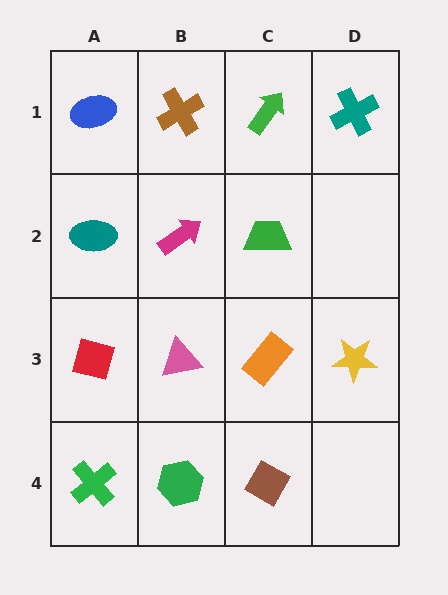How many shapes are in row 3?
4 shapes.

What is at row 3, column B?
A pink triangle.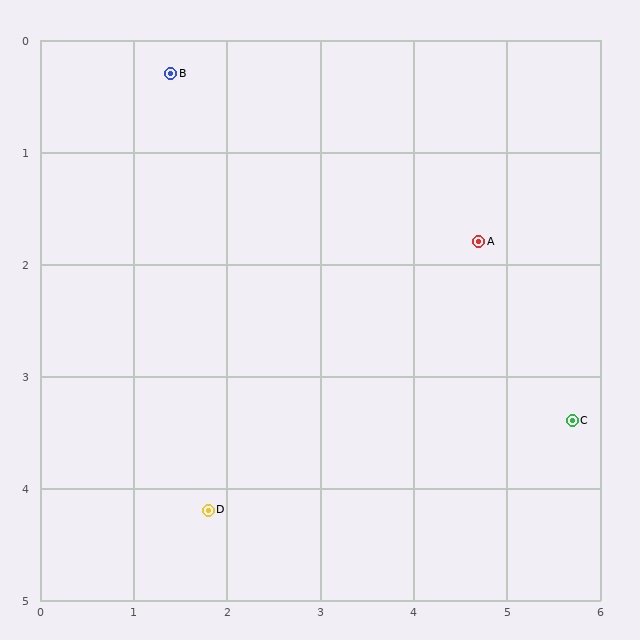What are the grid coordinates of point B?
Point B is at approximately (1.4, 0.3).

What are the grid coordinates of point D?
Point D is at approximately (1.8, 4.2).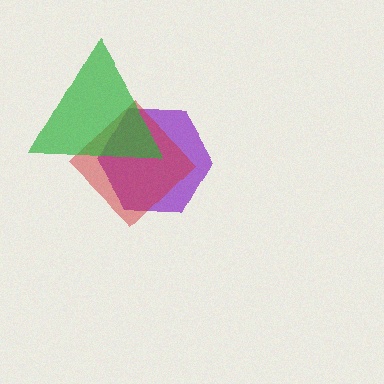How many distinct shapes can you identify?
There are 3 distinct shapes: a purple hexagon, a red diamond, a green triangle.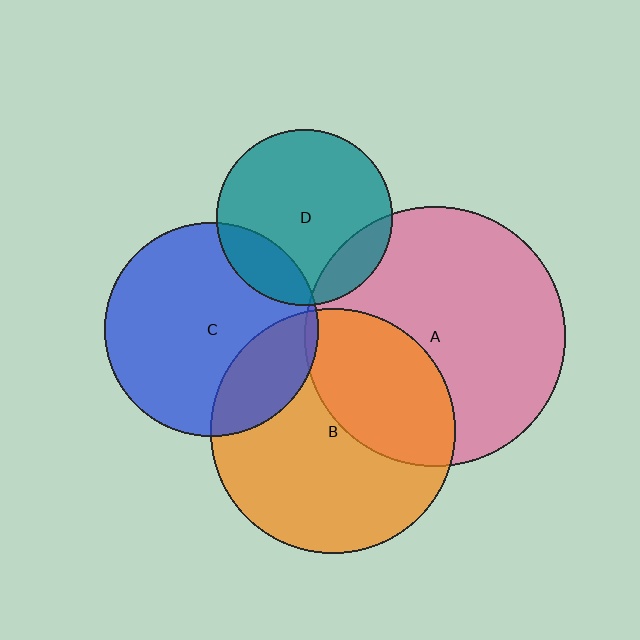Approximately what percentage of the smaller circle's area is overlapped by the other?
Approximately 35%.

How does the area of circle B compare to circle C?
Approximately 1.3 times.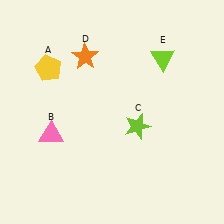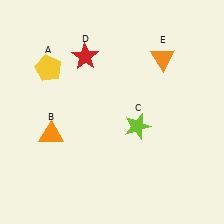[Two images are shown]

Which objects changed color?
B changed from pink to orange. D changed from orange to red. E changed from lime to orange.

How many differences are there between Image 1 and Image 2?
There are 3 differences between the two images.